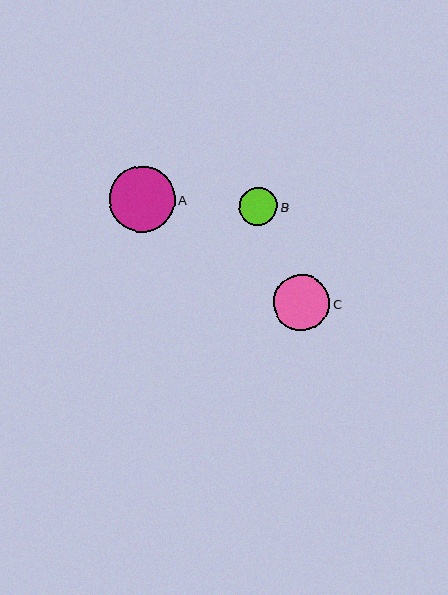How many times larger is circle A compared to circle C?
Circle A is approximately 1.2 times the size of circle C.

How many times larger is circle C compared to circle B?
Circle C is approximately 1.5 times the size of circle B.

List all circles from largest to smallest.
From largest to smallest: A, C, B.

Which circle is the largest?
Circle A is the largest with a size of approximately 66 pixels.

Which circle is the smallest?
Circle B is the smallest with a size of approximately 38 pixels.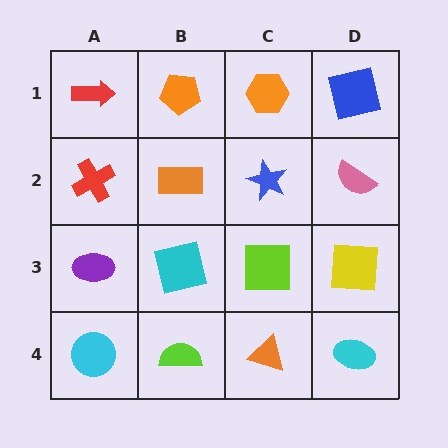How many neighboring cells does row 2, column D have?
3.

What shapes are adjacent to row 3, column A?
A red cross (row 2, column A), a cyan circle (row 4, column A), a cyan square (row 3, column B).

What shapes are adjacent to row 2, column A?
A red arrow (row 1, column A), a purple ellipse (row 3, column A), an orange rectangle (row 2, column B).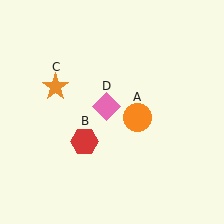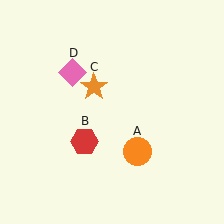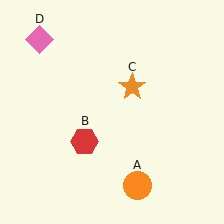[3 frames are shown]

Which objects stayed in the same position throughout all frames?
Red hexagon (object B) remained stationary.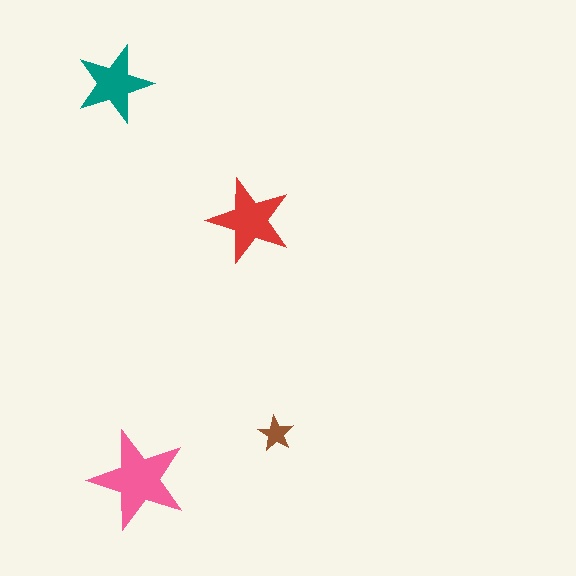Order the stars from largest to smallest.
the pink one, the red one, the teal one, the brown one.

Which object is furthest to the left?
The teal star is leftmost.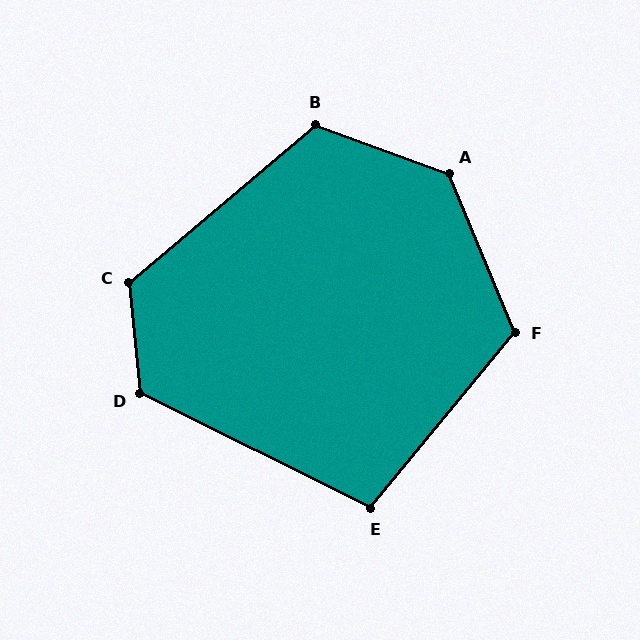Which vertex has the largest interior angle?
A, at approximately 132 degrees.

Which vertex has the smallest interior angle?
E, at approximately 103 degrees.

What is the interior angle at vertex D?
Approximately 122 degrees (obtuse).